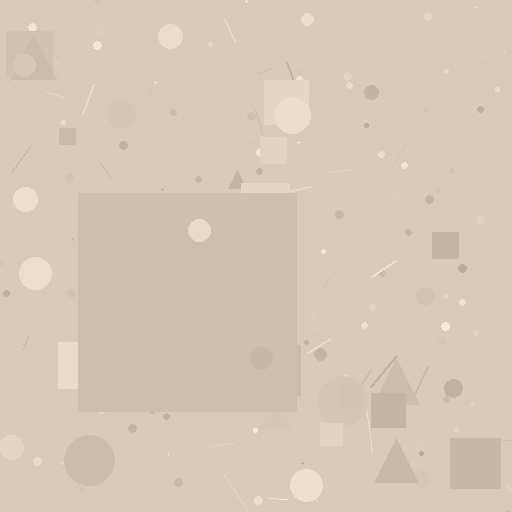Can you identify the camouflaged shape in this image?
The camouflaged shape is a square.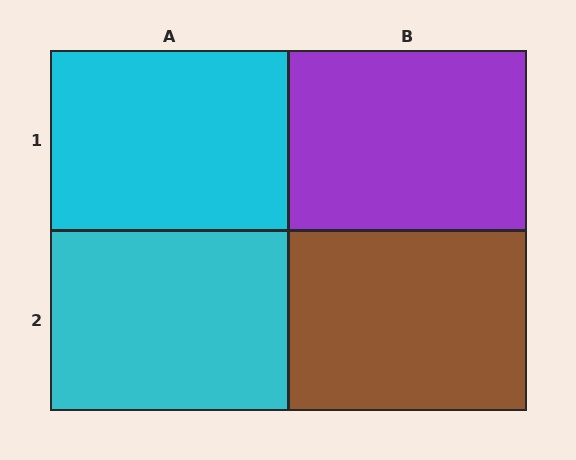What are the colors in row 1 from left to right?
Cyan, purple.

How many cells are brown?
1 cell is brown.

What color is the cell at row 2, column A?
Cyan.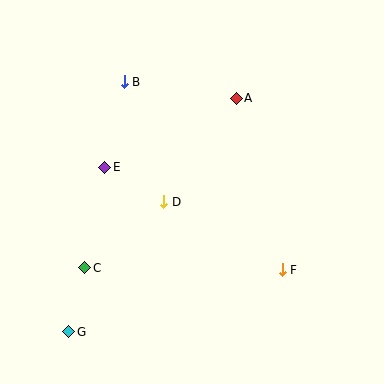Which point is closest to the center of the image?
Point D at (164, 202) is closest to the center.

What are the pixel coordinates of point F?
Point F is at (282, 270).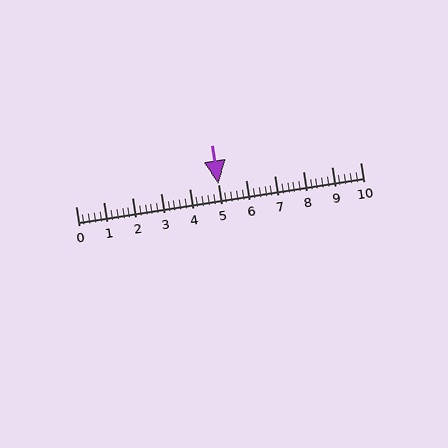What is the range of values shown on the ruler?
The ruler shows values from 0 to 10.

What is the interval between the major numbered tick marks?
The major tick marks are spaced 1 units apart.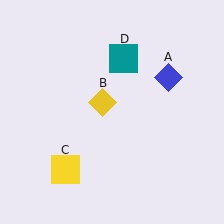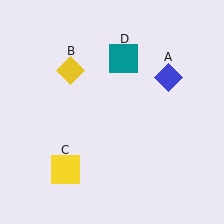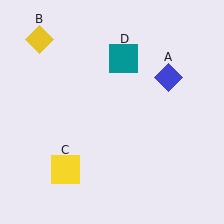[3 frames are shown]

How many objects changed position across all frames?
1 object changed position: yellow diamond (object B).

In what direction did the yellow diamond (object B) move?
The yellow diamond (object B) moved up and to the left.